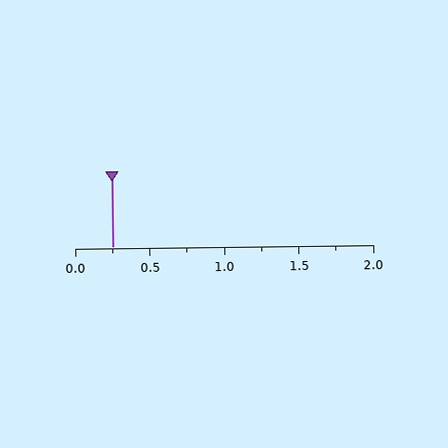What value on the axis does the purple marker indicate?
The marker indicates approximately 0.25.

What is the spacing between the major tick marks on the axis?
The major ticks are spaced 0.5 apart.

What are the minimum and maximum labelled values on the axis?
The axis runs from 0.0 to 2.0.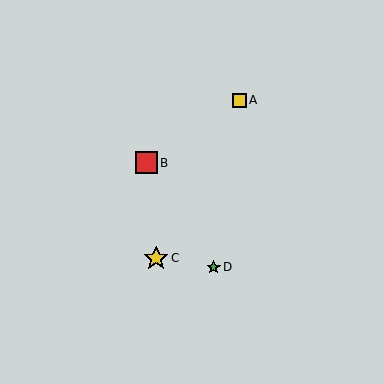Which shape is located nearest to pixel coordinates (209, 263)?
The green star (labeled D) at (214, 267) is nearest to that location.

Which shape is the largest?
The yellow star (labeled C) is the largest.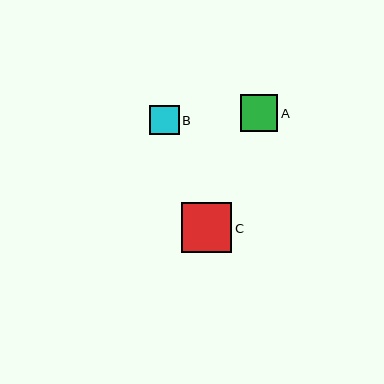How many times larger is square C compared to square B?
Square C is approximately 1.7 times the size of square B.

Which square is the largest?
Square C is the largest with a size of approximately 50 pixels.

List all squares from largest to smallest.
From largest to smallest: C, A, B.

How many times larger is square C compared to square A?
Square C is approximately 1.4 times the size of square A.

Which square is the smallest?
Square B is the smallest with a size of approximately 29 pixels.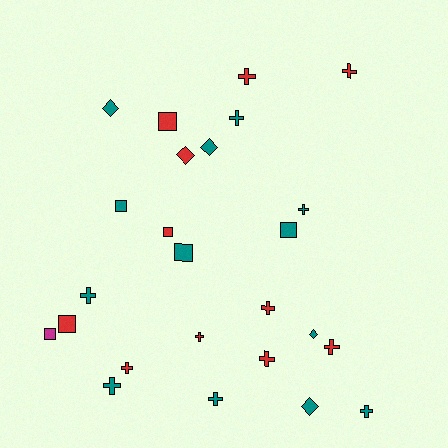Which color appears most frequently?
Teal, with 13 objects.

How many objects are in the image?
There are 25 objects.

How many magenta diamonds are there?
There are no magenta diamonds.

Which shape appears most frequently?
Cross, with 13 objects.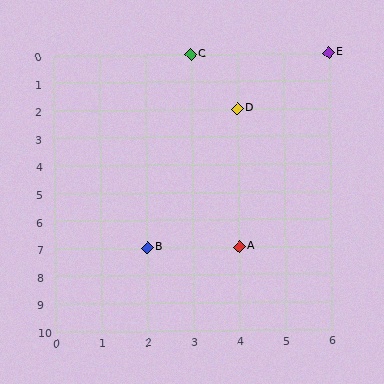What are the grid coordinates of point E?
Point E is at grid coordinates (6, 0).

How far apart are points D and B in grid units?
Points D and B are 2 columns and 5 rows apart (about 5.4 grid units diagonally).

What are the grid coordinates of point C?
Point C is at grid coordinates (3, 0).